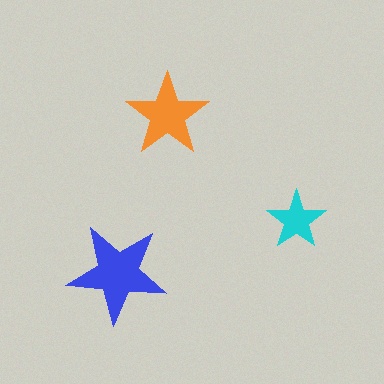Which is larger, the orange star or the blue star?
The blue one.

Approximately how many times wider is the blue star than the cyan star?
About 1.5 times wider.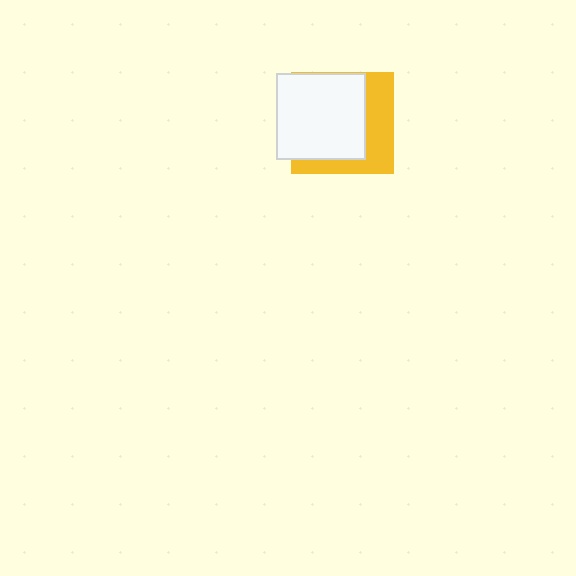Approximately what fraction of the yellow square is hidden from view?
Roughly 61% of the yellow square is hidden behind the white rectangle.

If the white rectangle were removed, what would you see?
You would see the complete yellow square.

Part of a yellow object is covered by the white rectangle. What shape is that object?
It is a square.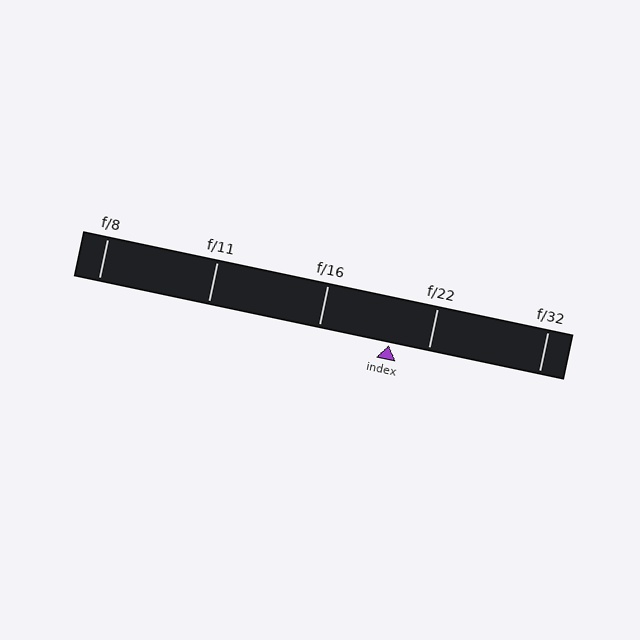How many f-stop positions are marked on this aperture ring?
There are 5 f-stop positions marked.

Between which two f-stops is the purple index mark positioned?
The index mark is between f/16 and f/22.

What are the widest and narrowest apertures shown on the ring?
The widest aperture shown is f/8 and the narrowest is f/32.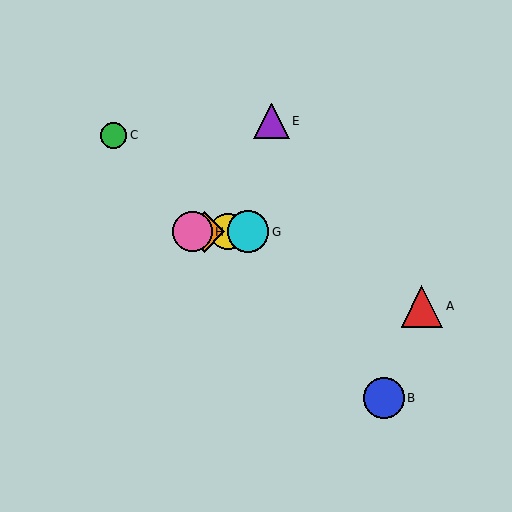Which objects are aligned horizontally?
Objects D, F, G, H are aligned horizontally.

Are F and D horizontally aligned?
Yes, both are at y≈232.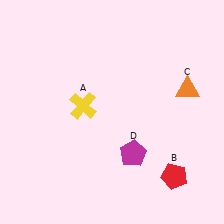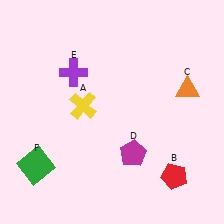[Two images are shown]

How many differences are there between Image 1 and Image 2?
There are 2 differences between the two images.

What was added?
A purple cross (E), a green square (F) were added in Image 2.